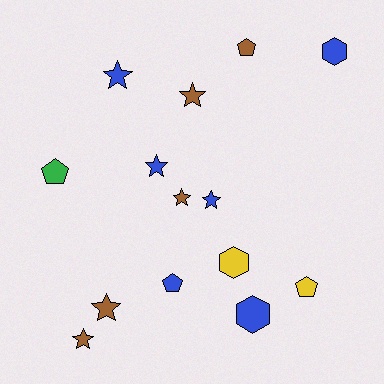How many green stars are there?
There are no green stars.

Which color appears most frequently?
Blue, with 6 objects.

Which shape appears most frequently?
Star, with 7 objects.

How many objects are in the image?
There are 14 objects.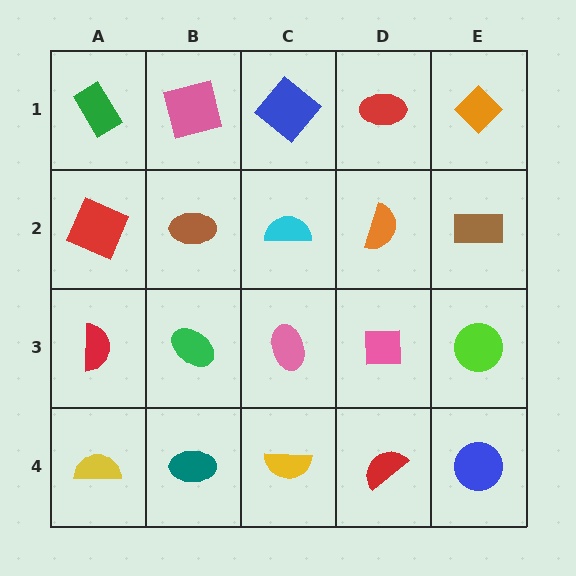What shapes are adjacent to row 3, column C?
A cyan semicircle (row 2, column C), a yellow semicircle (row 4, column C), a green ellipse (row 3, column B), a pink square (row 3, column D).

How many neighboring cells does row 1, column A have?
2.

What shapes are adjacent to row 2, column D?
A red ellipse (row 1, column D), a pink square (row 3, column D), a cyan semicircle (row 2, column C), a brown rectangle (row 2, column E).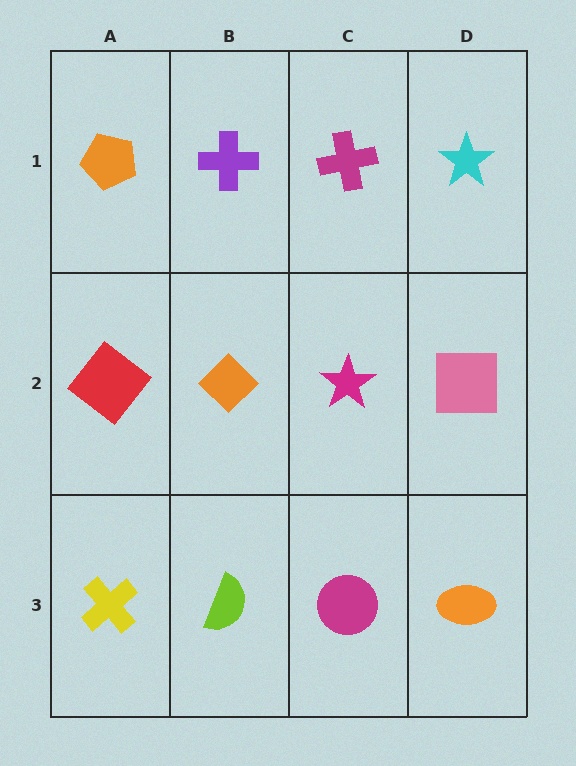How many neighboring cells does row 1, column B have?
3.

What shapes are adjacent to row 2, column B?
A purple cross (row 1, column B), a lime semicircle (row 3, column B), a red diamond (row 2, column A), a magenta star (row 2, column C).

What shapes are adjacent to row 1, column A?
A red diamond (row 2, column A), a purple cross (row 1, column B).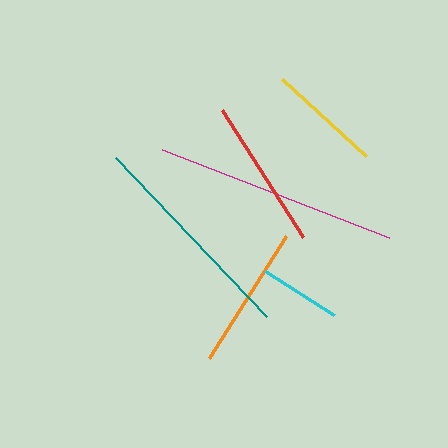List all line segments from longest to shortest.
From longest to shortest: magenta, teal, red, orange, yellow, cyan.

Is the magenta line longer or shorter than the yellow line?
The magenta line is longer than the yellow line.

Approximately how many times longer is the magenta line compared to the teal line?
The magenta line is approximately 1.1 times the length of the teal line.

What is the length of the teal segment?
The teal segment is approximately 219 pixels long.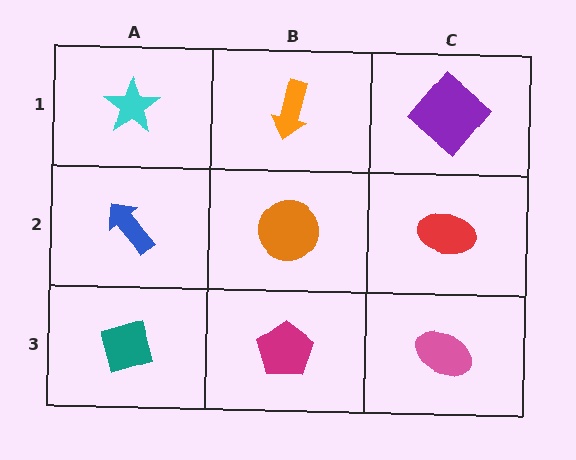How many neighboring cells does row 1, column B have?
3.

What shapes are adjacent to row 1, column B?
An orange circle (row 2, column B), a cyan star (row 1, column A), a purple diamond (row 1, column C).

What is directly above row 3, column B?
An orange circle.